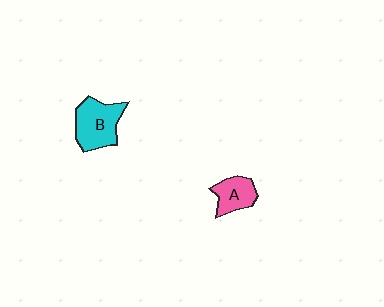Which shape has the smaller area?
Shape A (pink).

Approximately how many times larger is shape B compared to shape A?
Approximately 1.6 times.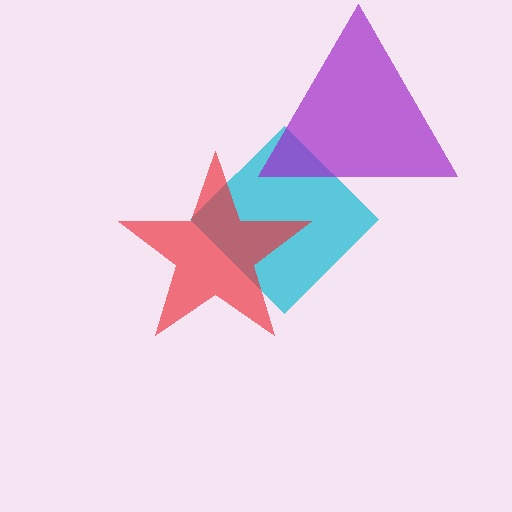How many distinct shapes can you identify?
There are 3 distinct shapes: a cyan diamond, a red star, a purple triangle.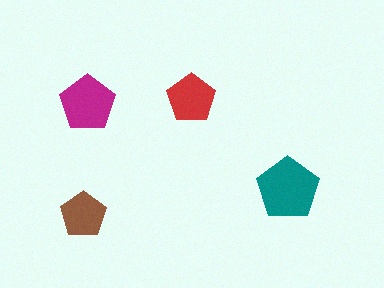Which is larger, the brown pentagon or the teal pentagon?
The teal one.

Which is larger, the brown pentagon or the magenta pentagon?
The magenta one.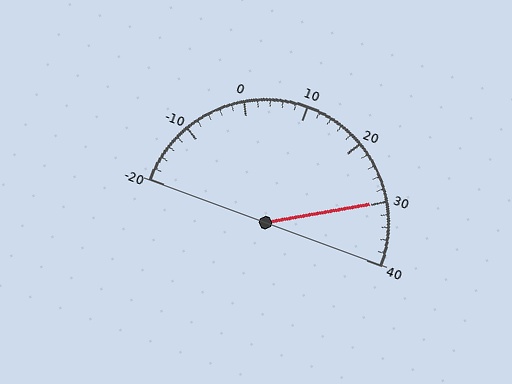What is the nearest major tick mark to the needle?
The nearest major tick mark is 30.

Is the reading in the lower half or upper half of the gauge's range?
The reading is in the upper half of the range (-20 to 40).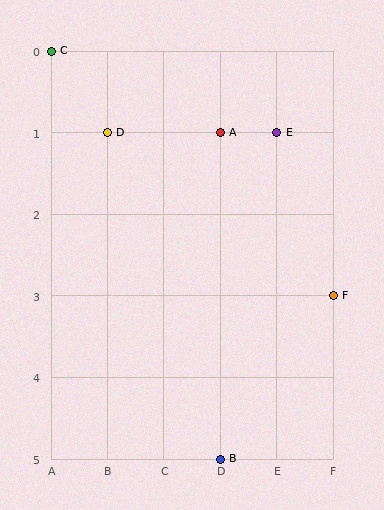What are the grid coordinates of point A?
Point A is at grid coordinates (D, 1).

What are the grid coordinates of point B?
Point B is at grid coordinates (D, 5).